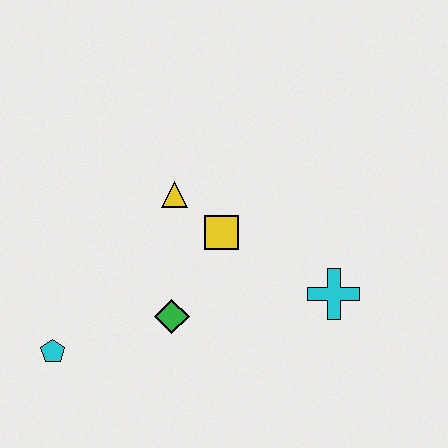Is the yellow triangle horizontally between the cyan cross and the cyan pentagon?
Yes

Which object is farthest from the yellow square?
The cyan pentagon is farthest from the yellow square.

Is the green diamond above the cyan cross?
No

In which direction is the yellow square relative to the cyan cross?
The yellow square is to the left of the cyan cross.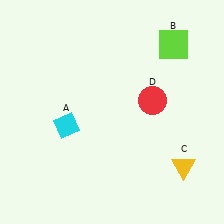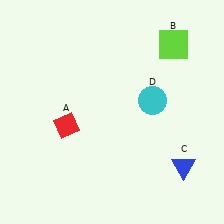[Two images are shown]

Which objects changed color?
A changed from cyan to red. C changed from yellow to blue. D changed from red to cyan.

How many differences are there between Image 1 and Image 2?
There are 3 differences between the two images.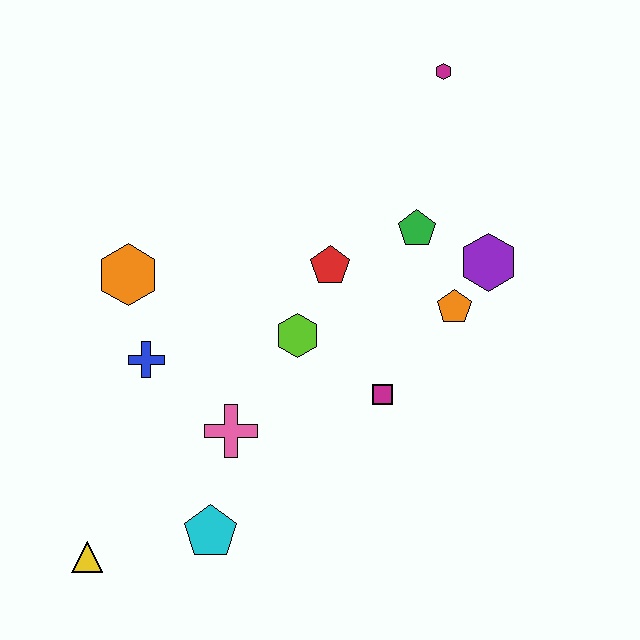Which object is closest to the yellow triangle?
The cyan pentagon is closest to the yellow triangle.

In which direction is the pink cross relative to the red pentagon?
The pink cross is below the red pentagon.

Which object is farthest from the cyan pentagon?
The magenta hexagon is farthest from the cyan pentagon.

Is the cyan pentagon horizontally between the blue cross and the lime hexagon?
Yes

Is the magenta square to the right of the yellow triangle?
Yes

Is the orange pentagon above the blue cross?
Yes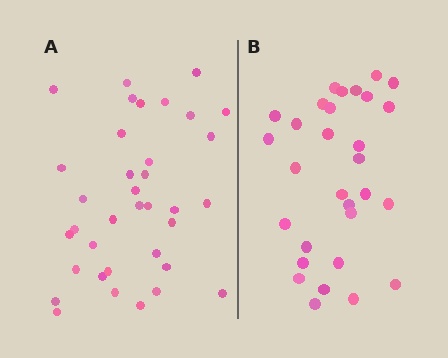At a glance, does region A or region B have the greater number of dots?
Region A (the left region) has more dots.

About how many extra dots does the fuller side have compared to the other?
Region A has about 6 more dots than region B.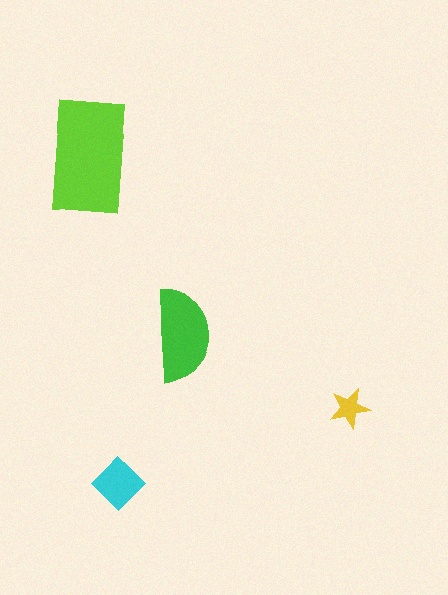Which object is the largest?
The lime rectangle.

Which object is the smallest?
The yellow star.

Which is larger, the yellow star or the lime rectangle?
The lime rectangle.